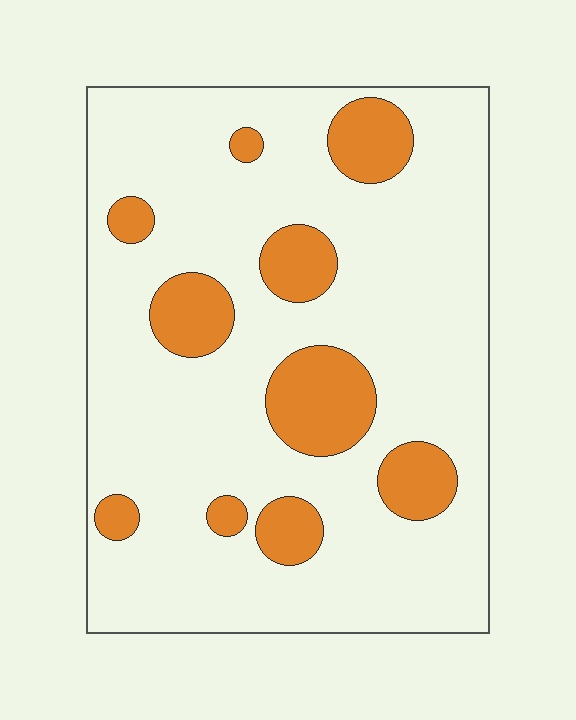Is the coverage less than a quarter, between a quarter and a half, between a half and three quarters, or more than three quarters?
Less than a quarter.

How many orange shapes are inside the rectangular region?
10.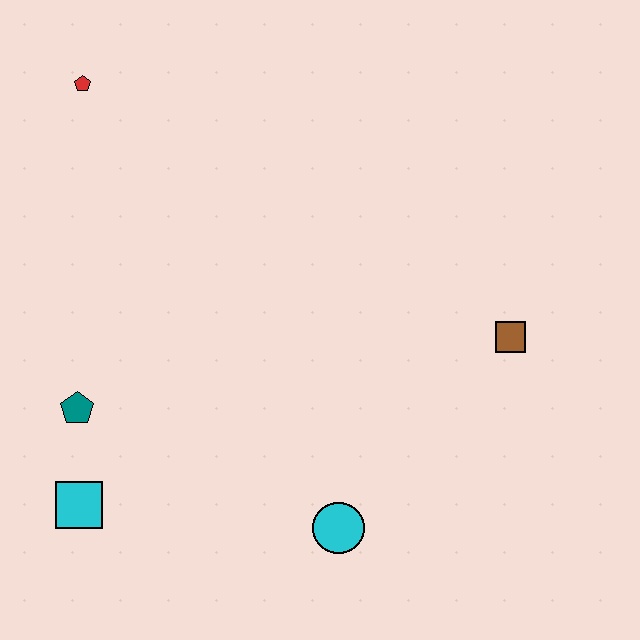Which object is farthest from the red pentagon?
The cyan circle is farthest from the red pentagon.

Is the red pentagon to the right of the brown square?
No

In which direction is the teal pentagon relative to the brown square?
The teal pentagon is to the left of the brown square.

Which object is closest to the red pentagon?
The teal pentagon is closest to the red pentagon.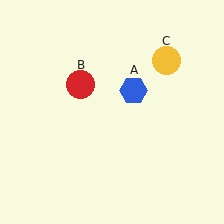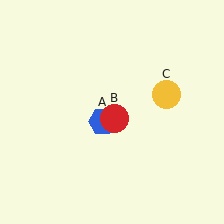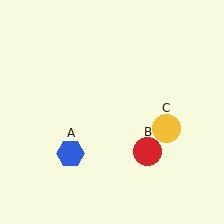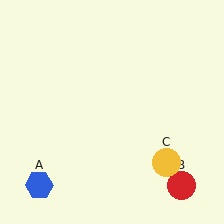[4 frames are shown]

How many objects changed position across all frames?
3 objects changed position: blue hexagon (object A), red circle (object B), yellow circle (object C).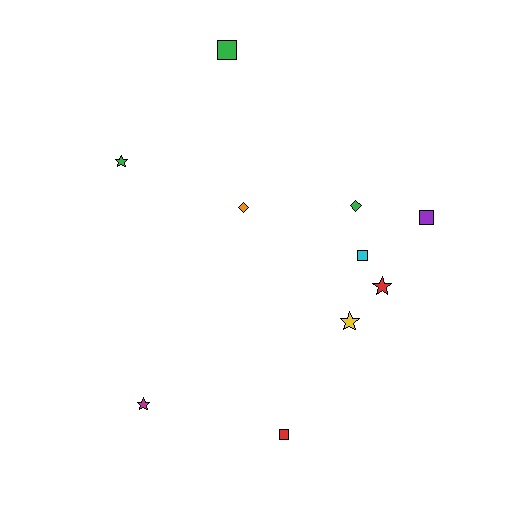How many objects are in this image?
There are 10 objects.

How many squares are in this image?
There are 4 squares.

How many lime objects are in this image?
There are no lime objects.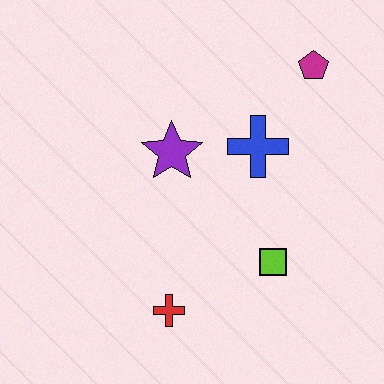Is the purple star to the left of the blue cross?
Yes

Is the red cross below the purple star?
Yes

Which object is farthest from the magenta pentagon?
The red cross is farthest from the magenta pentagon.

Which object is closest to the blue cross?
The purple star is closest to the blue cross.